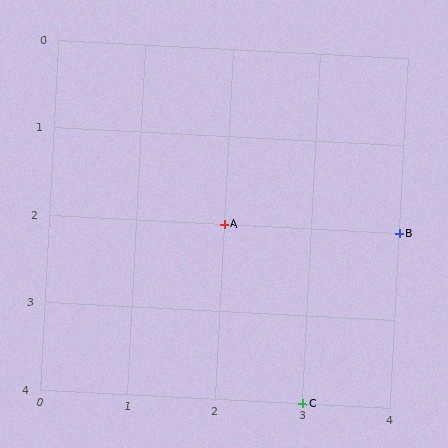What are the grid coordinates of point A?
Point A is at grid coordinates (2, 2).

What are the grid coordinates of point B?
Point B is at grid coordinates (4, 2).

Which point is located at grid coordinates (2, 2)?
Point A is at (2, 2).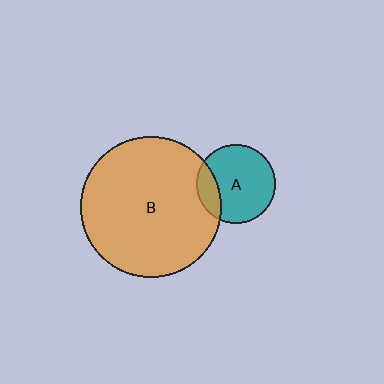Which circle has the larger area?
Circle B (orange).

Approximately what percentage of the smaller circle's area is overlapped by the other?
Approximately 20%.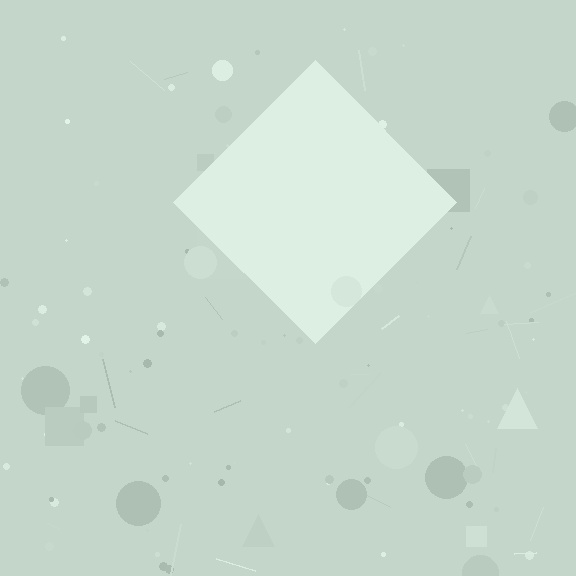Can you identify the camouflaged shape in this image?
The camouflaged shape is a diamond.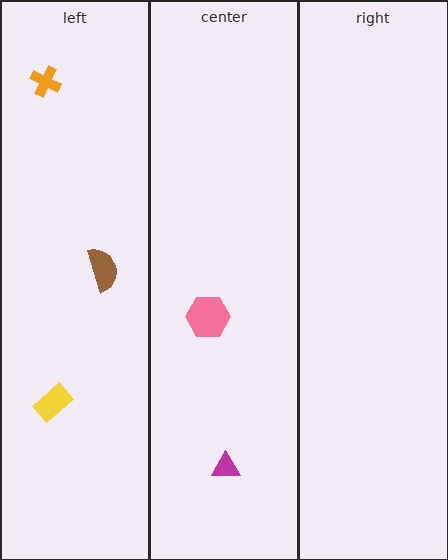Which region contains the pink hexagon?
The center region.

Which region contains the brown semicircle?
The left region.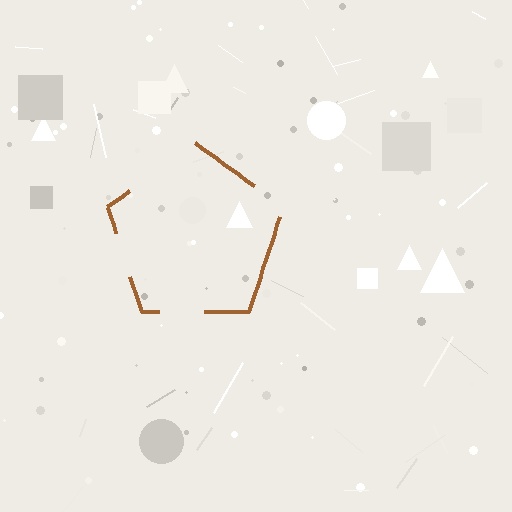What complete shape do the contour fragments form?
The contour fragments form a pentagon.